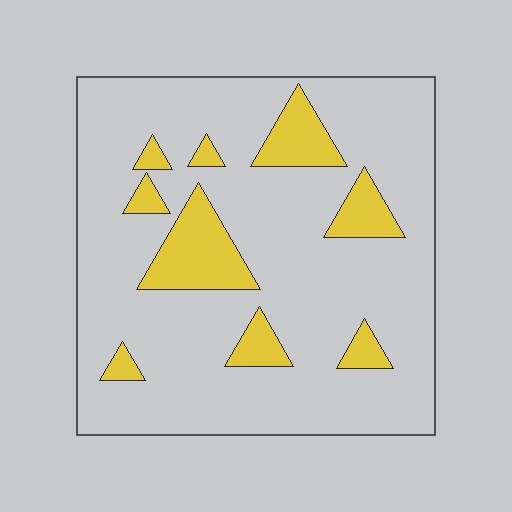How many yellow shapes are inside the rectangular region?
9.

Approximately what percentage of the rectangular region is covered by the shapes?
Approximately 15%.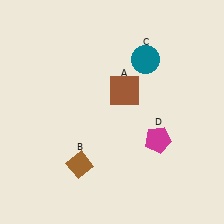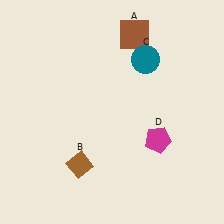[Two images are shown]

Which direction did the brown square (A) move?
The brown square (A) moved up.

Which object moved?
The brown square (A) moved up.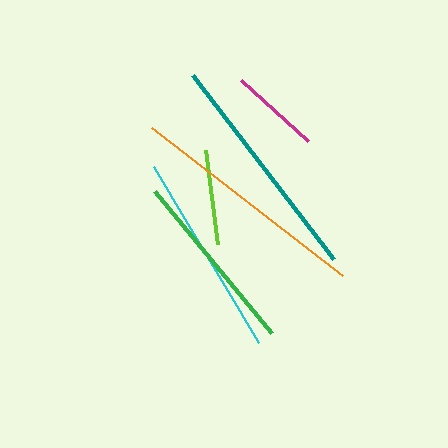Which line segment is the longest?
The orange line is the longest at approximately 242 pixels.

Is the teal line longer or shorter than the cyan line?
The teal line is longer than the cyan line.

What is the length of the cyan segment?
The cyan segment is approximately 205 pixels long.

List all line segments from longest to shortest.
From longest to shortest: orange, teal, cyan, green, lime, magenta.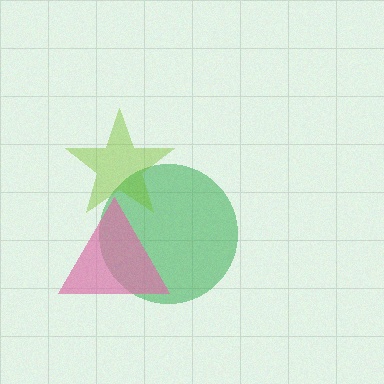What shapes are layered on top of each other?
The layered shapes are: a green circle, a pink triangle, a lime star.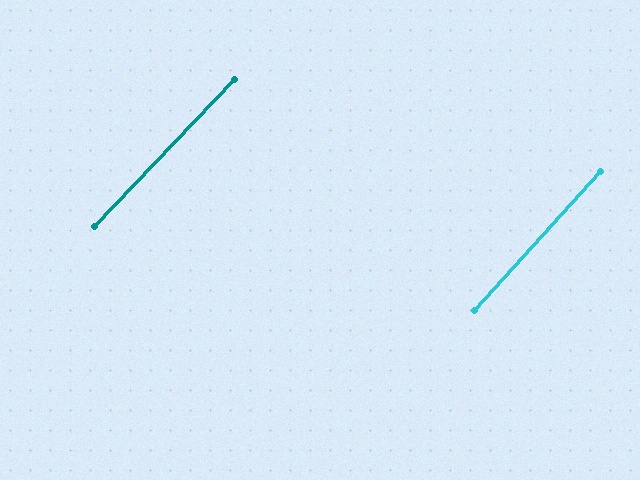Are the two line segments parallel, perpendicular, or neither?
Parallel — their directions differ by only 1.5°.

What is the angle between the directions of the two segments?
Approximately 1 degree.